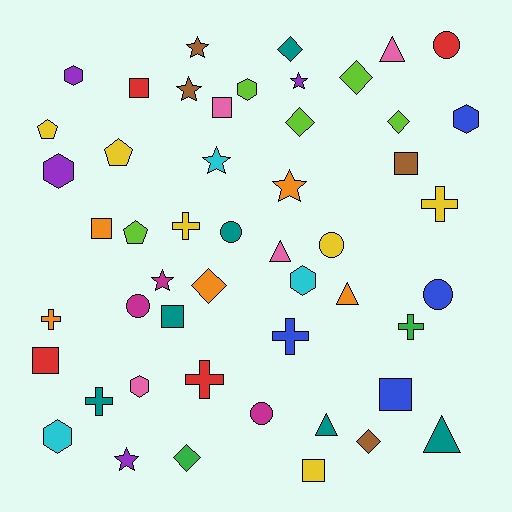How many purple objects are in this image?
There are 4 purple objects.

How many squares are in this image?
There are 8 squares.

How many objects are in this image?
There are 50 objects.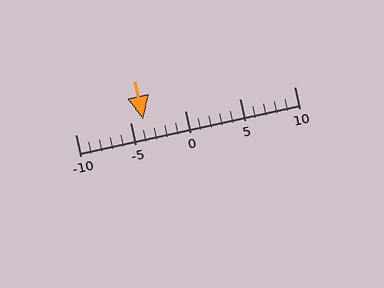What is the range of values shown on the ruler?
The ruler shows values from -10 to 10.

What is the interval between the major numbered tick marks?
The major tick marks are spaced 5 units apart.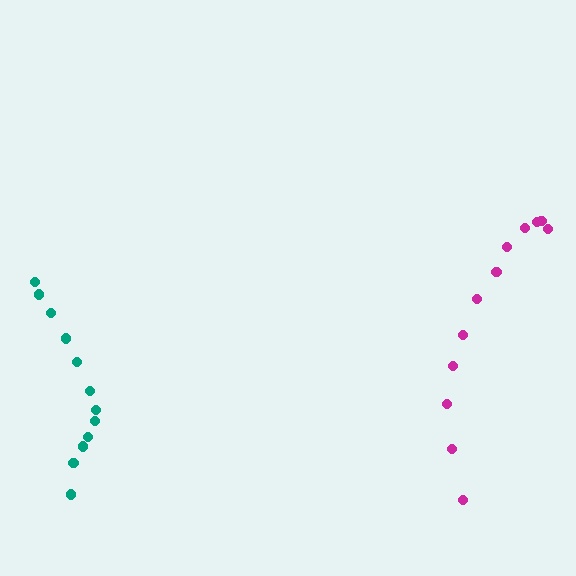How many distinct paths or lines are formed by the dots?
There are 2 distinct paths.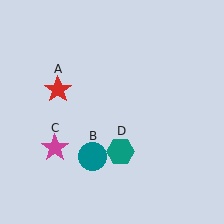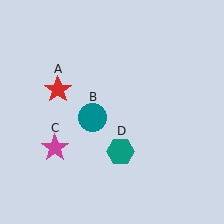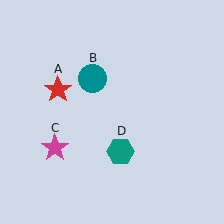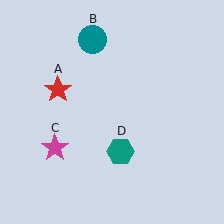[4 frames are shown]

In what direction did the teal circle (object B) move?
The teal circle (object B) moved up.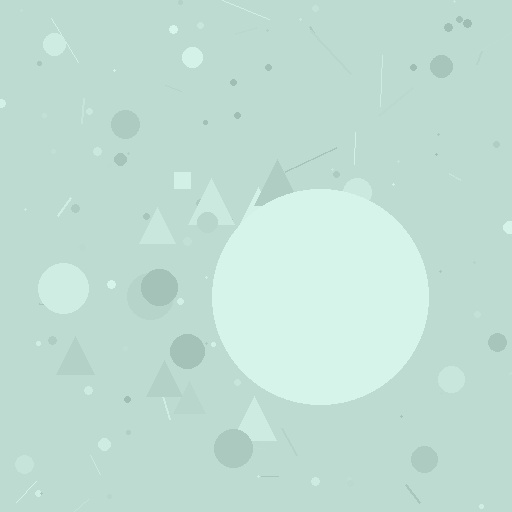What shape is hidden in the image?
A circle is hidden in the image.